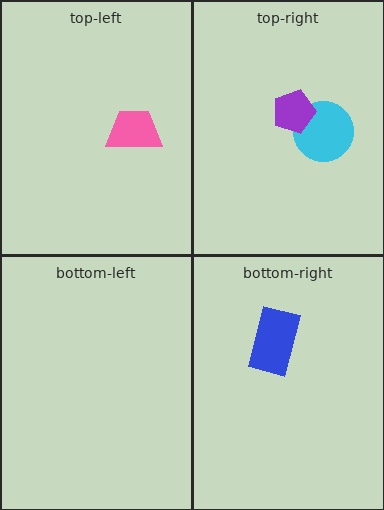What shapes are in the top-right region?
The cyan circle, the purple pentagon.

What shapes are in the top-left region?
The pink trapezoid.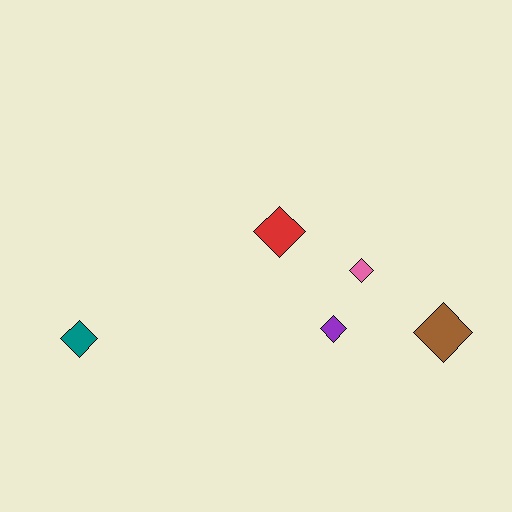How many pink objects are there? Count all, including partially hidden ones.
There is 1 pink object.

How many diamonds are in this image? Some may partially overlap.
There are 5 diamonds.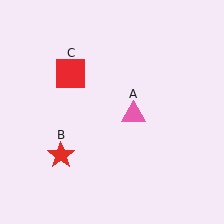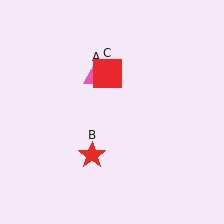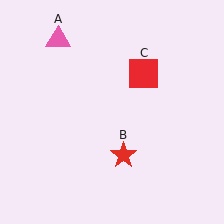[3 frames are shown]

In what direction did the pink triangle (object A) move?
The pink triangle (object A) moved up and to the left.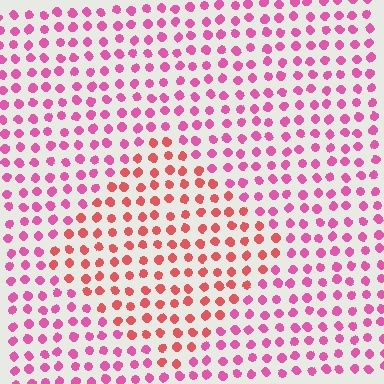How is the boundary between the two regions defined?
The boundary is defined purely by a slight shift in hue (about 34 degrees). Spacing, size, and orientation are identical on both sides.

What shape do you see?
I see a diamond.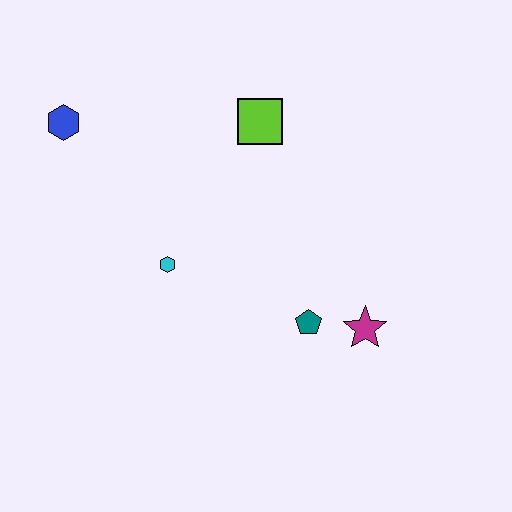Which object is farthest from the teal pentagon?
The blue hexagon is farthest from the teal pentagon.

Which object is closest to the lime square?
The cyan hexagon is closest to the lime square.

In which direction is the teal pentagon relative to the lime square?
The teal pentagon is below the lime square.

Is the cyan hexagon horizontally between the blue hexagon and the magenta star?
Yes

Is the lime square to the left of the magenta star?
Yes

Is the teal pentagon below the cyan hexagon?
Yes